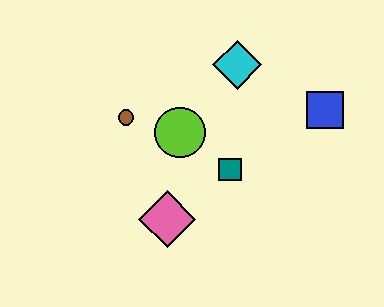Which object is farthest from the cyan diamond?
The pink diamond is farthest from the cyan diamond.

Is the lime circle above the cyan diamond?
No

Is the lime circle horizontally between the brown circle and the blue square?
Yes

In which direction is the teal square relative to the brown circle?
The teal square is to the right of the brown circle.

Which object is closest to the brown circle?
The lime circle is closest to the brown circle.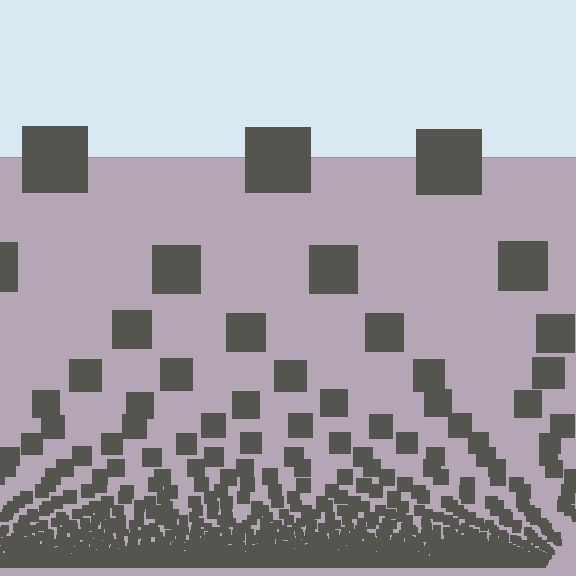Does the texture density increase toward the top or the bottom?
Density increases toward the bottom.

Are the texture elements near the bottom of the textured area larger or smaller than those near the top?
Smaller. The gradient is inverted — elements near the bottom are smaller and denser.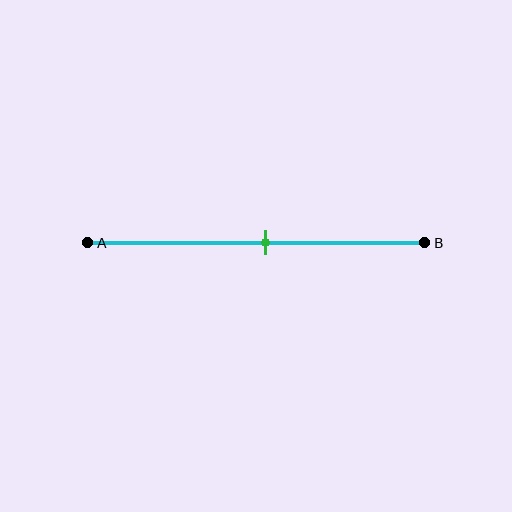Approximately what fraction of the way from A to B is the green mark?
The green mark is approximately 55% of the way from A to B.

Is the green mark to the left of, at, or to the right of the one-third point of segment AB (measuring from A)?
The green mark is to the right of the one-third point of segment AB.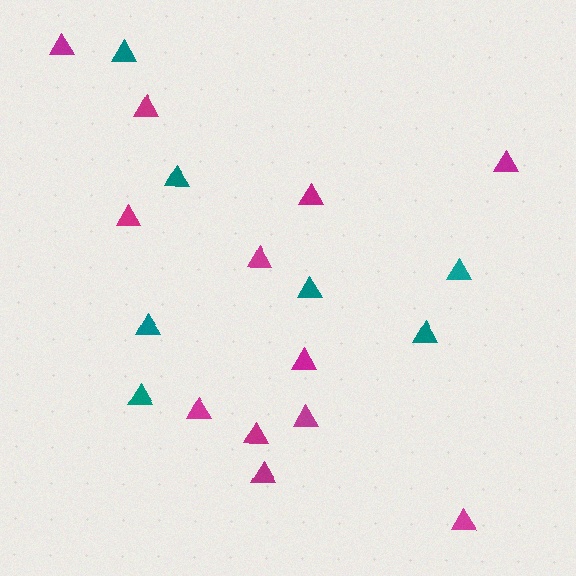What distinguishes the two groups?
There are 2 groups: one group of teal triangles (7) and one group of magenta triangles (12).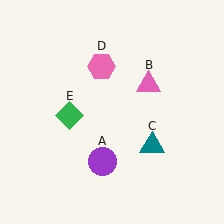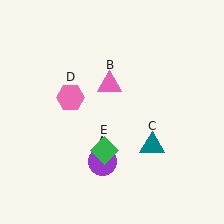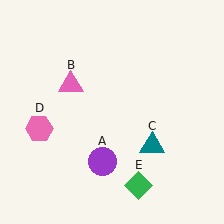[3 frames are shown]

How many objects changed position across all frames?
3 objects changed position: pink triangle (object B), pink hexagon (object D), green diamond (object E).